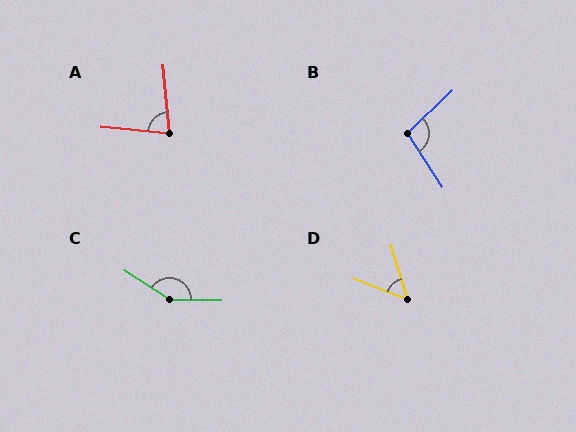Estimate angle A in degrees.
Approximately 79 degrees.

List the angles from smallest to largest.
D (52°), A (79°), B (101°), C (148°).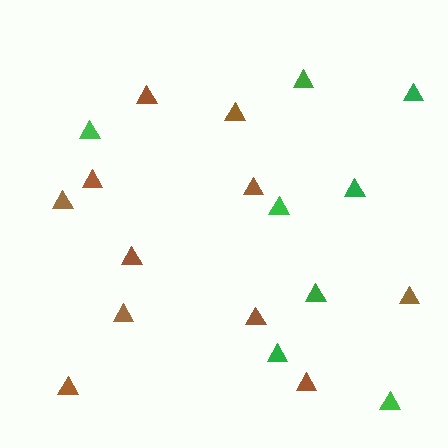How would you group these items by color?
There are 2 groups: one group of brown triangles (11) and one group of green triangles (8).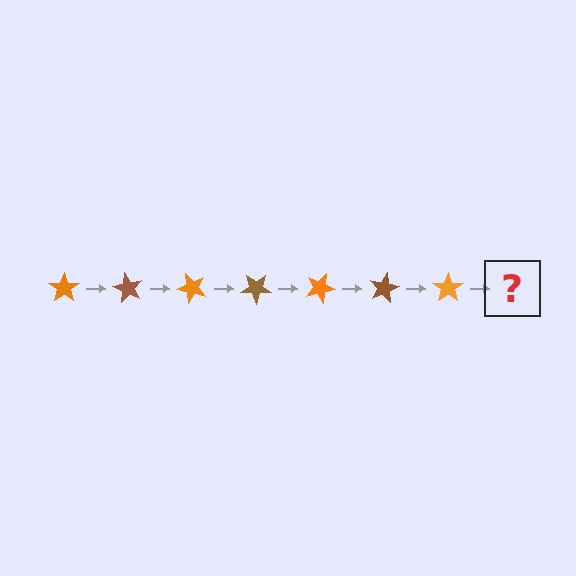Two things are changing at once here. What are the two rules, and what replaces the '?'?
The two rules are that it rotates 60 degrees each step and the color cycles through orange and brown. The '?' should be a brown star, rotated 420 degrees from the start.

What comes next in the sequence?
The next element should be a brown star, rotated 420 degrees from the start.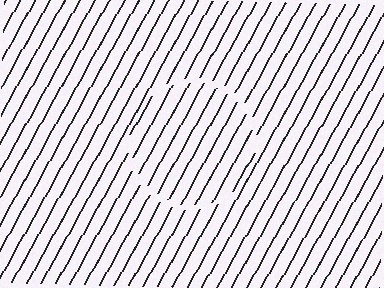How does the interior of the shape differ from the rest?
The interior of the shape contains the same grating, shifted by half a period — the contour is defined by the phase discontinuity where line-ends from the inner and outer gratings abut.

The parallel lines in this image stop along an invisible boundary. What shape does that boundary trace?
An illusory circle. The interior of the shape contains the same grating, shifted by half a period — the contour is defined by the phase discontinuity where line-ends from the inner and outer gratings abut.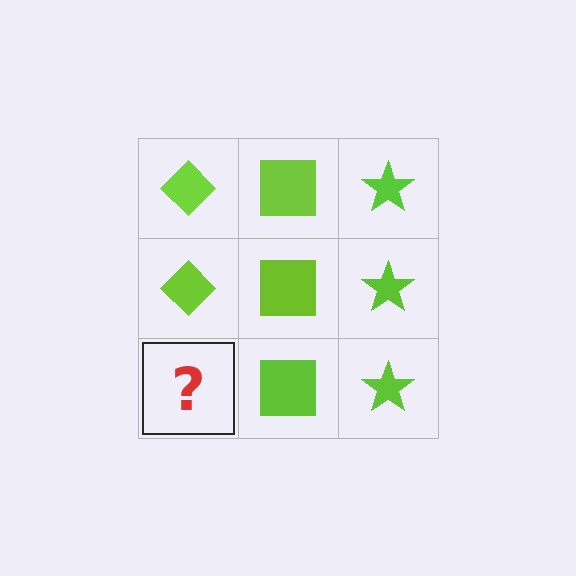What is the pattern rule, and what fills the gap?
The rule is that each column has a consistent shape. The gap should be filled with a lime diamond.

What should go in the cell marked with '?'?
The missing cell should contain a lime diamond.